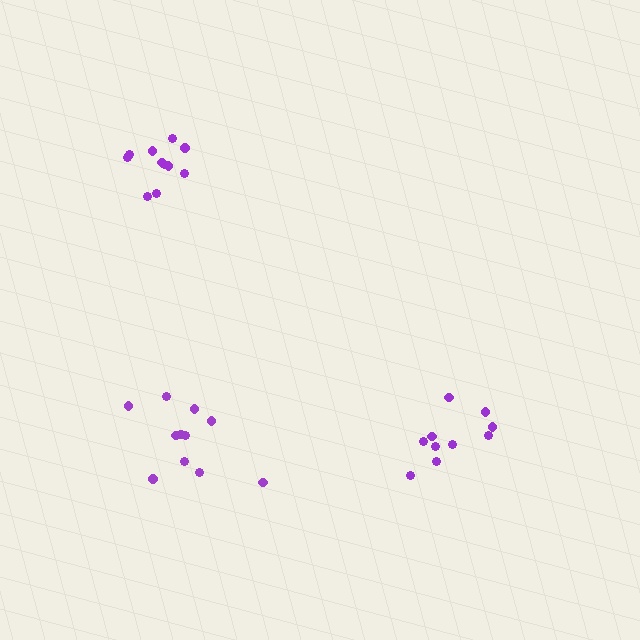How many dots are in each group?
Group 1: 11 dots, Group 2: 11 dots, Group 3: 10 dots (32 total).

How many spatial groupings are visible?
There are 3 spatial groupings.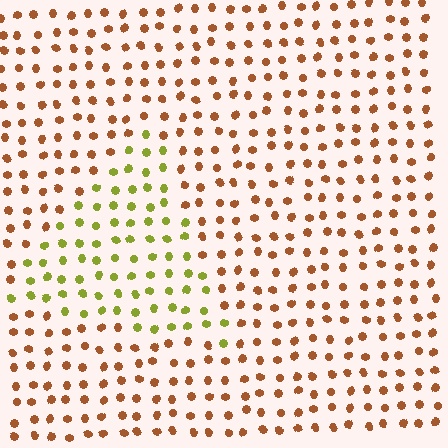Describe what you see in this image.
The image is filled with small brown elements in a uniform arrangement. A triangle-shaped region is visible where the elements are tinted to a slightly different hue, forming a subtle color boundary.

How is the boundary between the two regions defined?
The boundary is defined purely by a slight shift in hue (about 53 degrees). Spacing, size, and orientation are identical on both sides.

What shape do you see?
I see a triangle.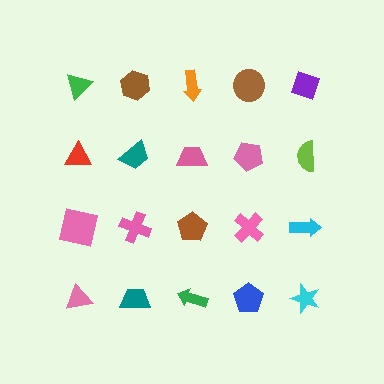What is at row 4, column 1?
A pink triangle.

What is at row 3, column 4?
A pink cross.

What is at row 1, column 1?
A green triangle.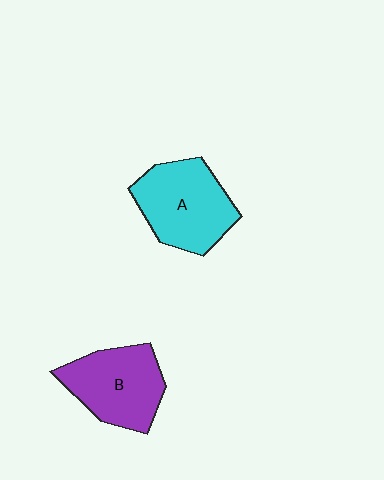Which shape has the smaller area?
Shape B (purple).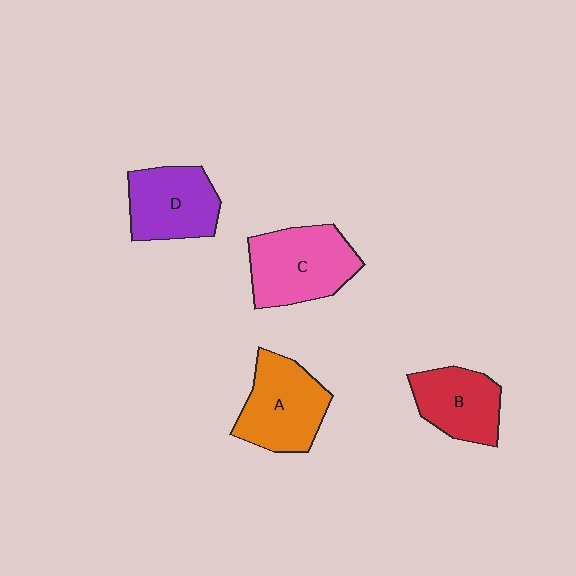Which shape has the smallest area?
Shape B (red).